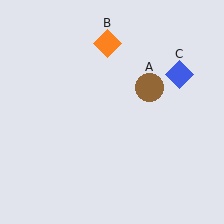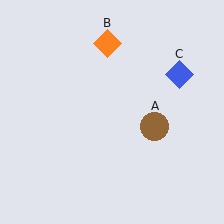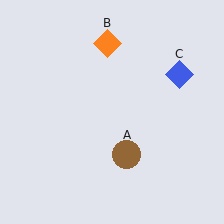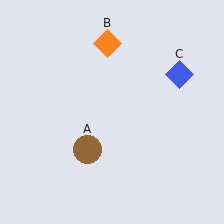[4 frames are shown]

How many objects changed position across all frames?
1 object changed position: brown circle (object A).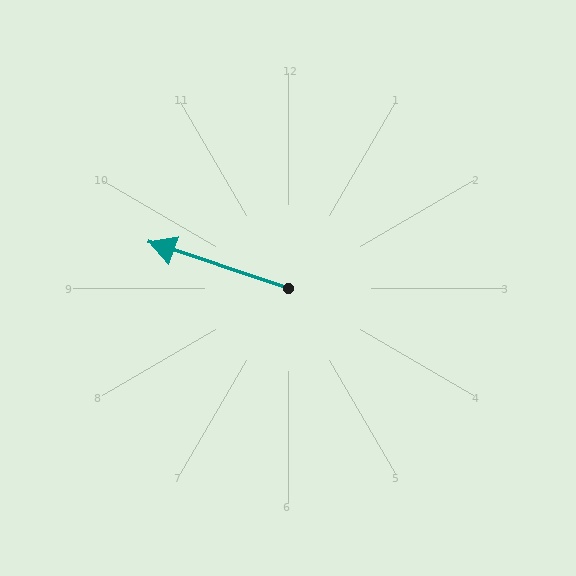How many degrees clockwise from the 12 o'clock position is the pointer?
Approximately 288 degrees.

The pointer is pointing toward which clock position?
Roughly 10 o'clock.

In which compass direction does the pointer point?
West.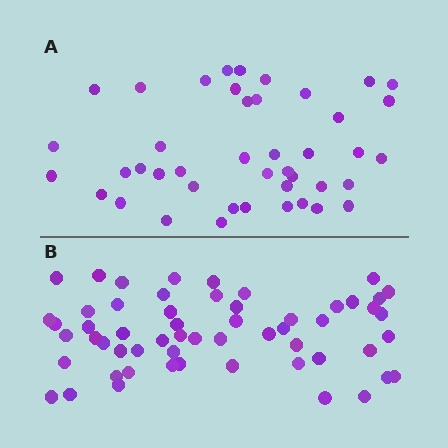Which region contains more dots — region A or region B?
Region B (the bottom region) has more dots.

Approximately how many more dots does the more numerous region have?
Region B has approximately 15 more dots than region A.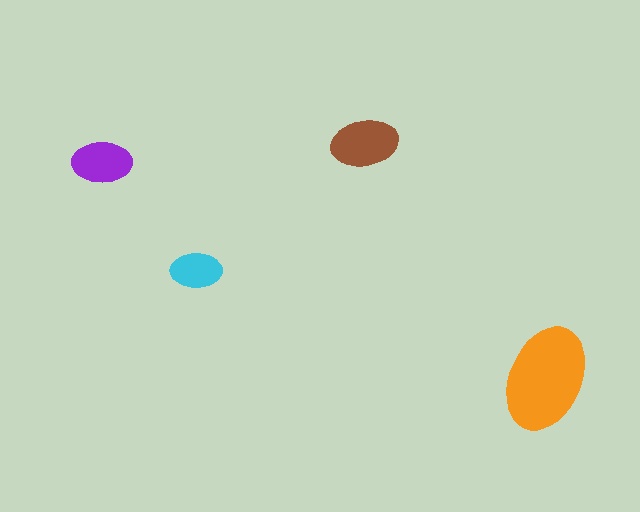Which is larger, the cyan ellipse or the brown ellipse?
The brown one.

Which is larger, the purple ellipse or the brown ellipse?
The brown one.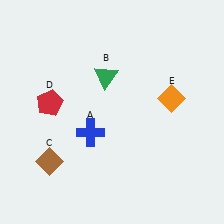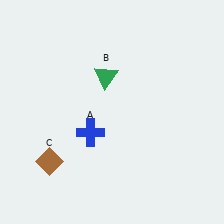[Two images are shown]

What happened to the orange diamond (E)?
The orange diamond (E) was removed in Image 2. It was in the top-right area of Image 1.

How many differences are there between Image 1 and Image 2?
There are 2 differences between the two images.